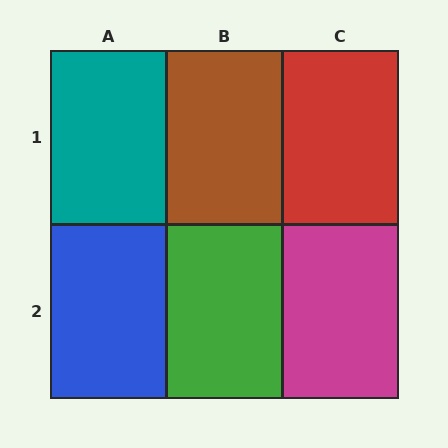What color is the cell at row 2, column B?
Green.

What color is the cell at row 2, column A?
Blue.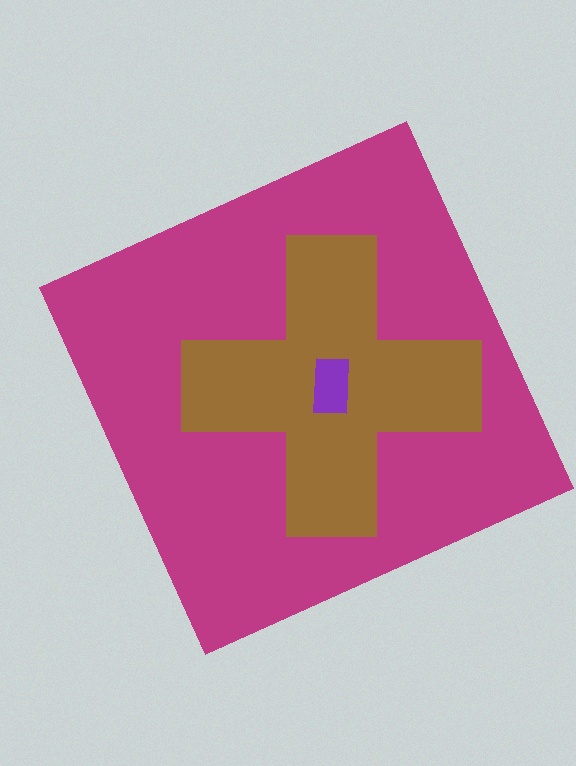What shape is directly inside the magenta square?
The brown cross.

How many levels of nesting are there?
3.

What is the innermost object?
The purple rectangle.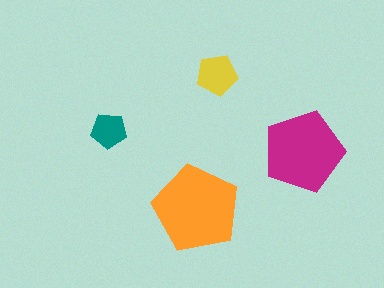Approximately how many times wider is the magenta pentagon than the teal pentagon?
About 2.5 times wider.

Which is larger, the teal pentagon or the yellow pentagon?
The yellow one.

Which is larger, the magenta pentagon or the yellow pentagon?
The magenta one.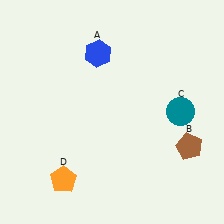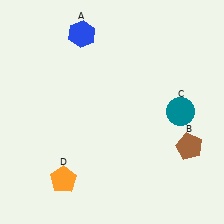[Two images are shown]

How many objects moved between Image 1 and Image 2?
1 object moved between the two images.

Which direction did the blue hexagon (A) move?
The blue hexagon (A) moved up.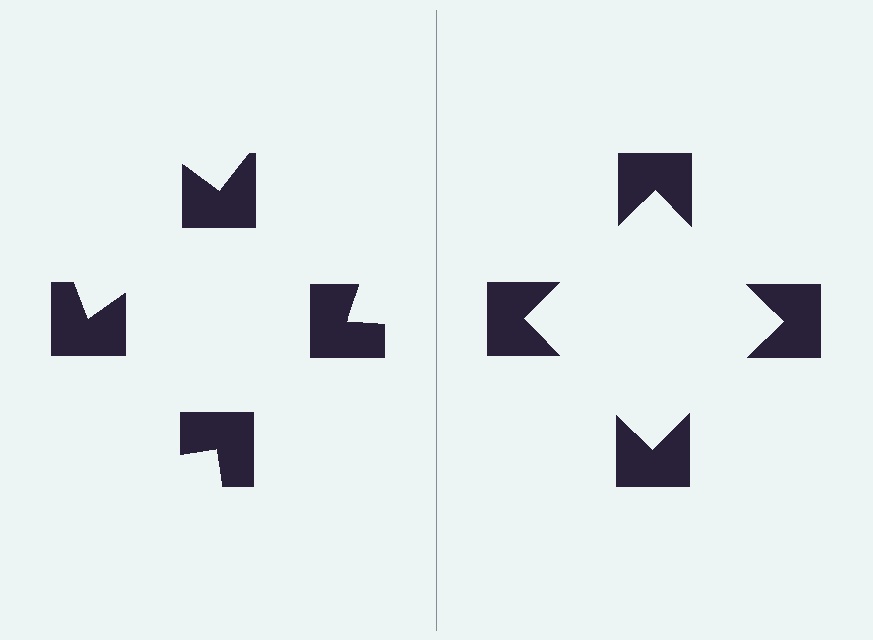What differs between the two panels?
The notched squares are positioned identically on both sides; only the wedge orientations differ. On the right they align to a square; on the left they are misaligned.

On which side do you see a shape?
An illusory square appears on the right side. On the left side the wedge cuts are rotated, so no coherent shape forms.